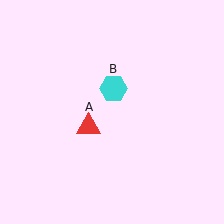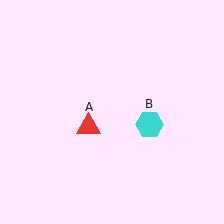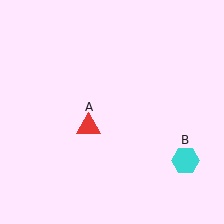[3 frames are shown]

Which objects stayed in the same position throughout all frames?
Red triangle (object A) remained stationary.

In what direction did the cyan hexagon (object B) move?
The cyan hexagon (object B) moved down and to the right.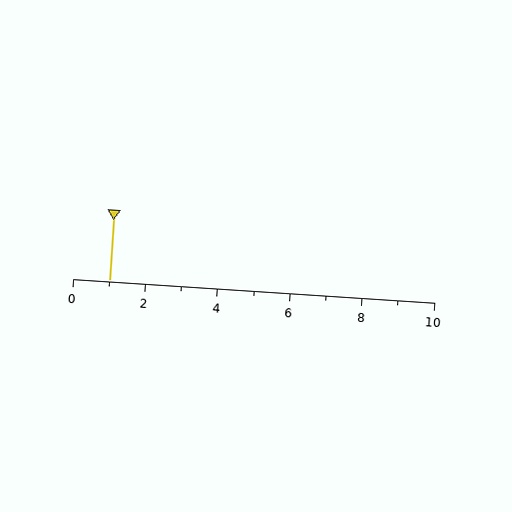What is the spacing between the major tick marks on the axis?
The major ticks are spaced 2 apart.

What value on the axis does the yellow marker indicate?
The marker indicates approximately 1.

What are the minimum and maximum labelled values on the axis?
The axis runs from 0 to 10.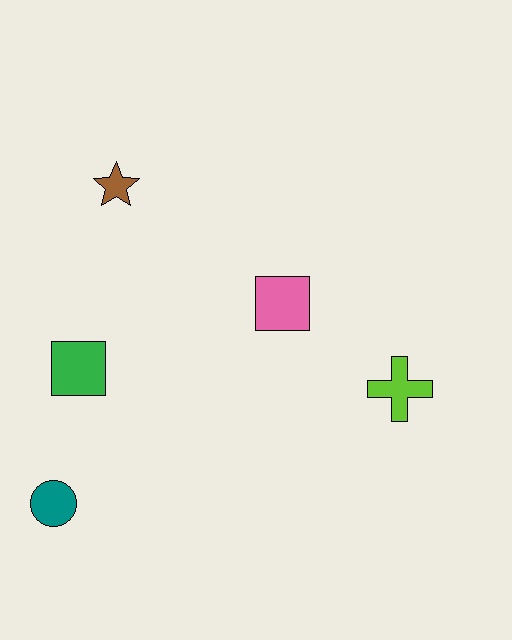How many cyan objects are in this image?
There are no cyan objects.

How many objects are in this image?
There are 5 objects.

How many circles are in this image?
There is 1 circle.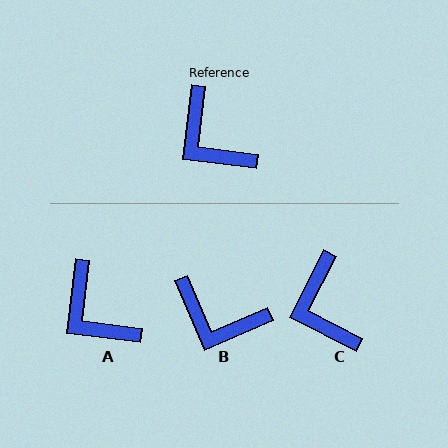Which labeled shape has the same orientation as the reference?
A.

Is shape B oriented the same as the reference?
No, it is off by about 30 degrees.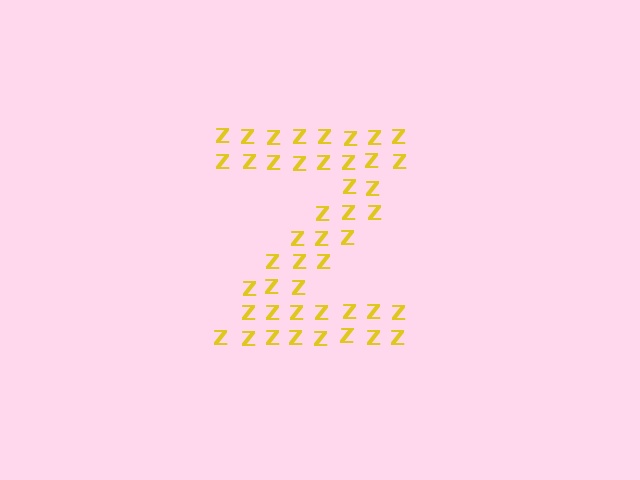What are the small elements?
The small elements are letter Z's.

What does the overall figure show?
The overall figure shows the letter Z.